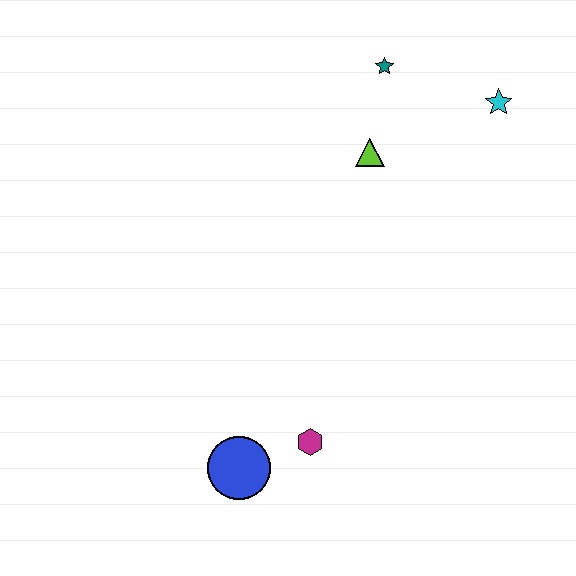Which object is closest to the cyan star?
The teal star is closest to the cyan star.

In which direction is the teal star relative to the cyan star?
The teal star is to the left of the cyan star.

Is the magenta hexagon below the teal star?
Yes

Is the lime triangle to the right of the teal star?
No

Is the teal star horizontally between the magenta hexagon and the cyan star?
Yes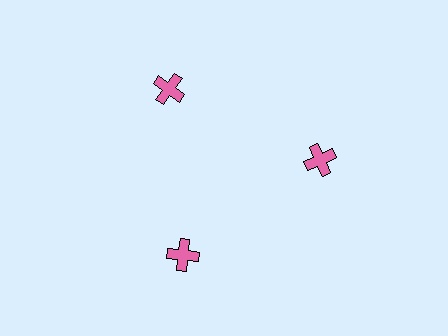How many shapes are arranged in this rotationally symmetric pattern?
There are 3 shapes, arranged in 3 groups of 1.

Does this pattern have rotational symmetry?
Yes, this pattern has 3-fold rotational symmetry. It looks the same after rotating 120 degrees around the center.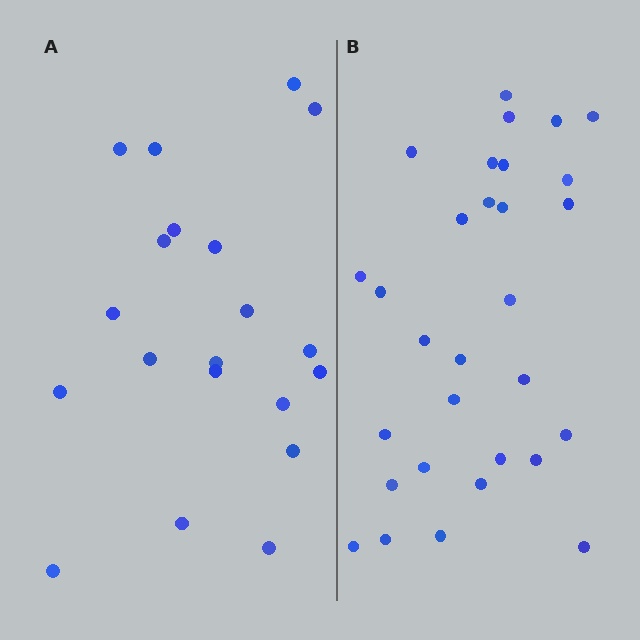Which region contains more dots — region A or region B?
Region B (the right region) has more dots.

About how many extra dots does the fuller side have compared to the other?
Region B has roughly 10 or so more dots than region A.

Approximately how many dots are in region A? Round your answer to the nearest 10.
About 20 dots.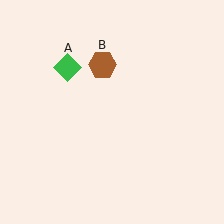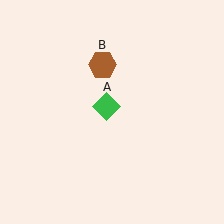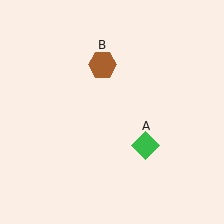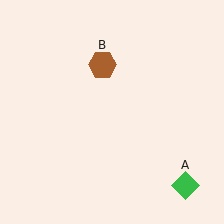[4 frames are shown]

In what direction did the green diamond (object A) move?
The green diamond (object A) moved down and to the right.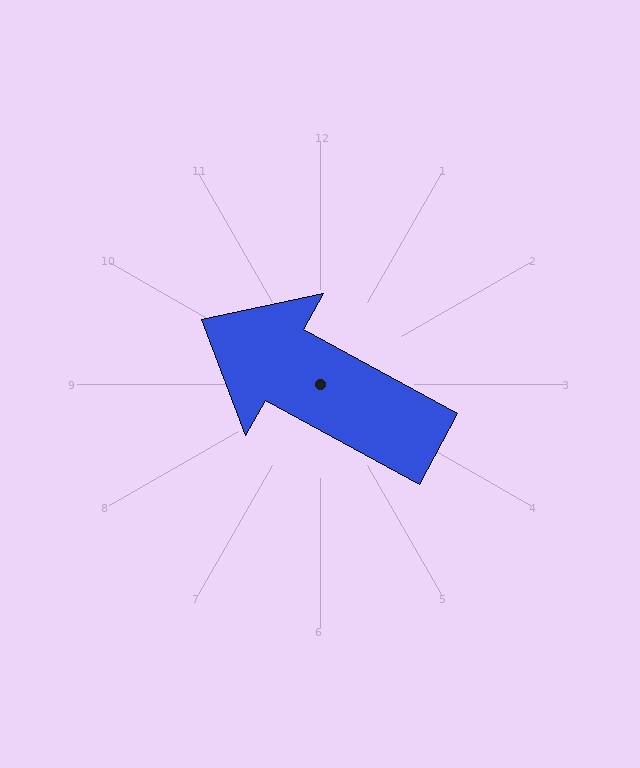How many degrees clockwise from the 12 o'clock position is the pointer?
Approximately 299 degrees.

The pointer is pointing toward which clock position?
Roughly 10 o'clock.